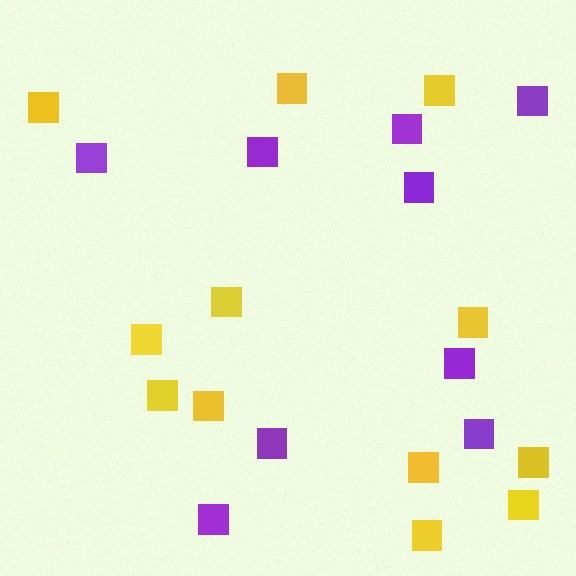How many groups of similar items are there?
There are 2 groups: one group of purple squares (9) and one group of yellow squares (12).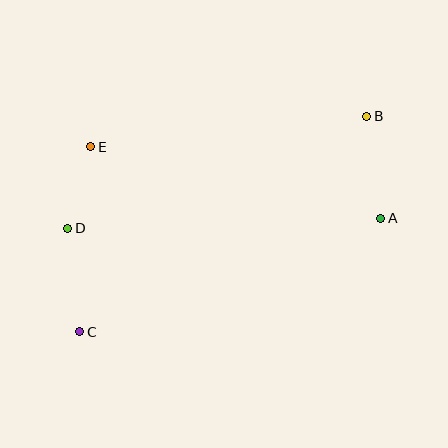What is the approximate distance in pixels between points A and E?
The distance between A and E is approximately 299 pixels.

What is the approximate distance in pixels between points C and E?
The distance between C and E is approximately 185 pixels.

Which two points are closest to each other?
Points D and E are closest to each other.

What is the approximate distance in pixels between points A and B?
The distance between A and B is approximately 103 pixels.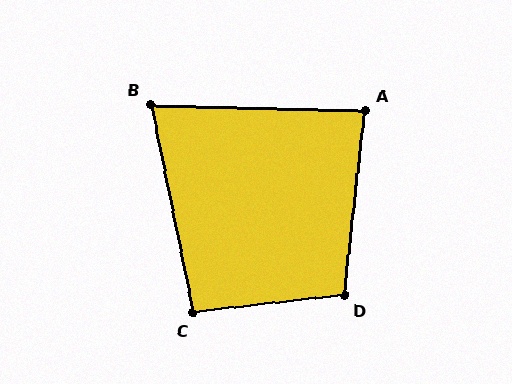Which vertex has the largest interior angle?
D, at approximately 103 degrees.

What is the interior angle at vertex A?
Approximately 85 degrees (approximately right).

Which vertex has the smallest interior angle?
B, at approximately 77 degrees.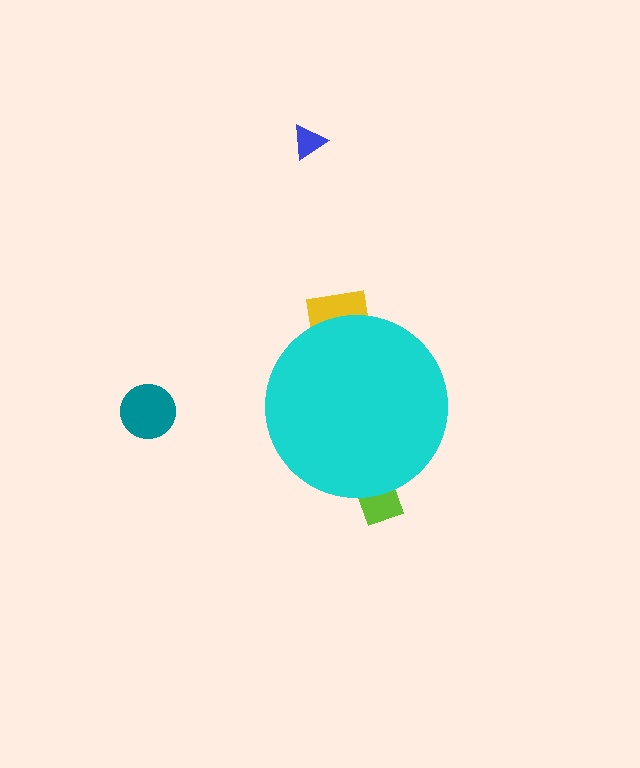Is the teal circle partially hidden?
No, the teal circle is fully visible.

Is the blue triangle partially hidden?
No, the blue triangle is fully visible.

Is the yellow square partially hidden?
Yes, the yellow square is partially hidden behind the cyan circle.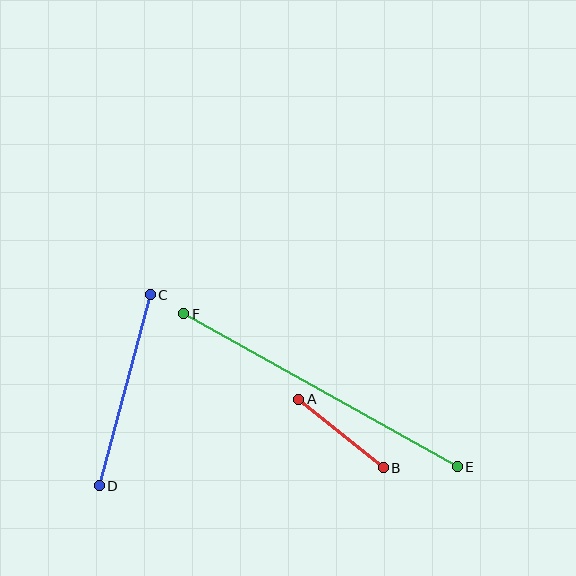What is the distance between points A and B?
The distance is approximately 109 pixels.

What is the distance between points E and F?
The distance is approximately 313 pixels.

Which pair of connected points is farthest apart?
Points E and F are farthest apart.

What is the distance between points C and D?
The distance is approximately 197 pixels.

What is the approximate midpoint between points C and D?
The midpoint is at approximately (125, 390) pixels.